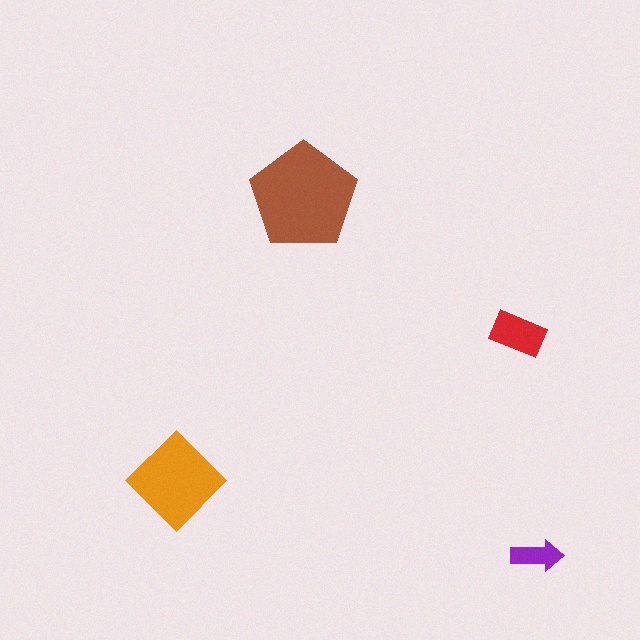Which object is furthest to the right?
The purple arrow is rightmost.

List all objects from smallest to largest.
The purple arrow, the red rectangle, the orange diamond, the brown pentagon.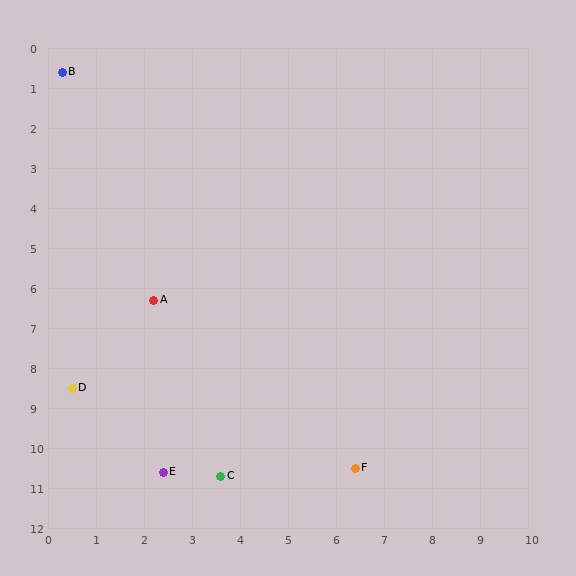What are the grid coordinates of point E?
Point E is at approximately (2.4, 10.6).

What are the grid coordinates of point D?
Point D is at approximately (0.5, 8.5).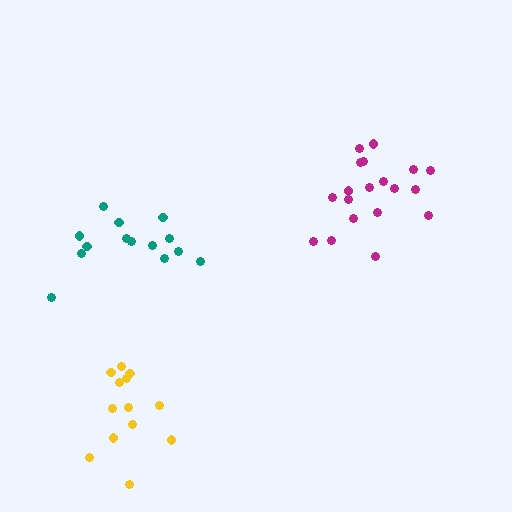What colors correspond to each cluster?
The clusters are colored: teal, magenta, yellow.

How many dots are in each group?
Group 1: 14 dots, Group 2: 19 dots, Group 3: 13 dots (46 total).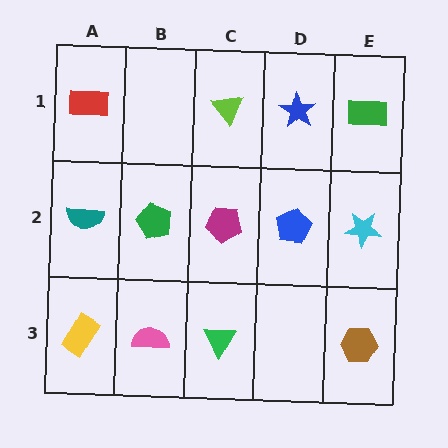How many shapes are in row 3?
4 shapes.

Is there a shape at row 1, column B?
No, that cell is empty.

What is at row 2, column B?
A green pentagon.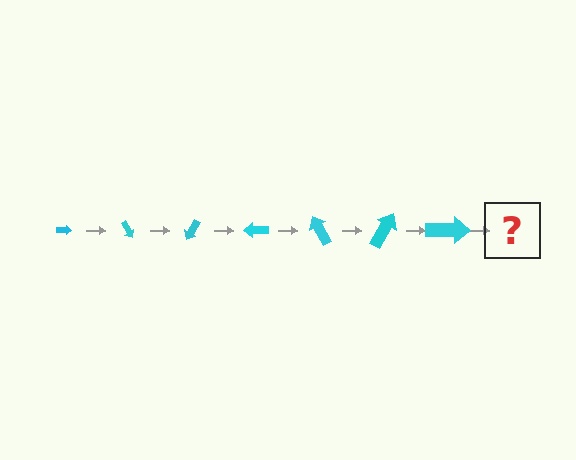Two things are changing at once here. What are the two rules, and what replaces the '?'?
The two rules are that the arrow grows larger each step and it rotates 60 degrees each step. The '?' should be an arrow, larger than the previous one and rotated 420 degrees from the start.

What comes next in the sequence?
The next element should be an arrow, larger than the previous one and rotated 420 degrees from the start.